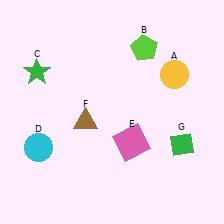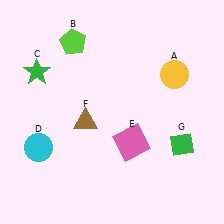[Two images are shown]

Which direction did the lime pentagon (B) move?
The lime pentagon (B) moved left.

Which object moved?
The lime pentagon (B) moved left.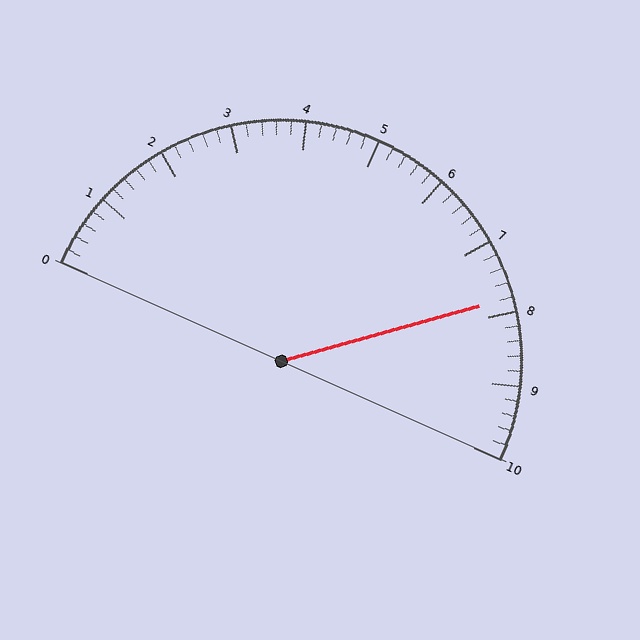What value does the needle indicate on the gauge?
The needle indicates approximately 7.8.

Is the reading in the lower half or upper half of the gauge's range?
The reading is in the upper half of the range (0 to 10).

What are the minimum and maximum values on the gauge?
The gauge ranges from 0 to 10.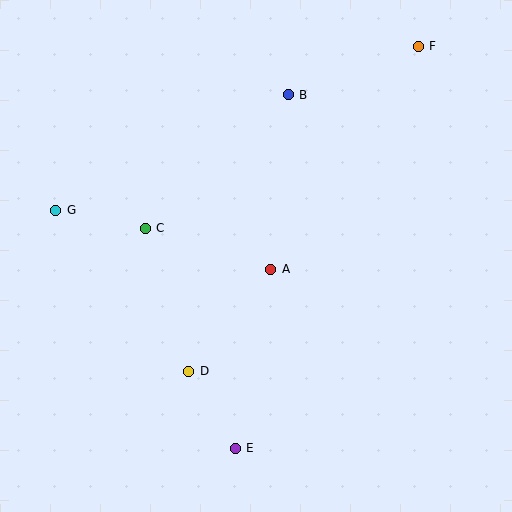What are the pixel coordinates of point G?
Point G is at (56, 210).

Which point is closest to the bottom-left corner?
Point D is closest to the bottom-left corner.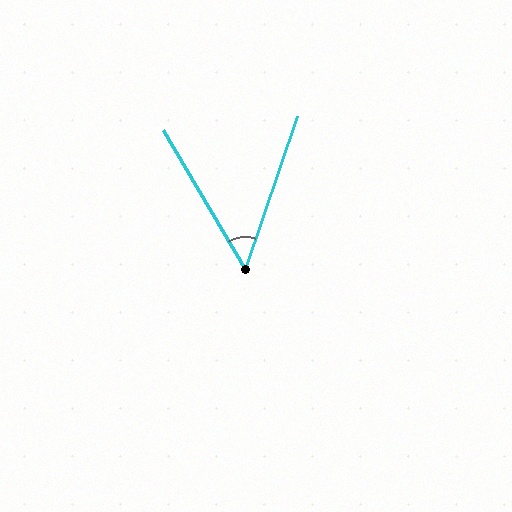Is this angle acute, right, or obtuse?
It is acute.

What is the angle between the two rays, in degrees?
Approximately 49 degrees.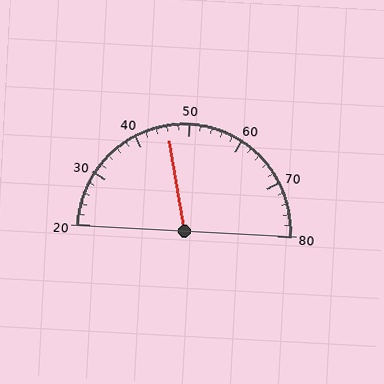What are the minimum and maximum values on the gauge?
The gauge ranges from 20 to 80.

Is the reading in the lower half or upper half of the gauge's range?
The reading is in the lower half of the range (20 to 80).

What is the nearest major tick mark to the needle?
The nearest major tick mark is 50.